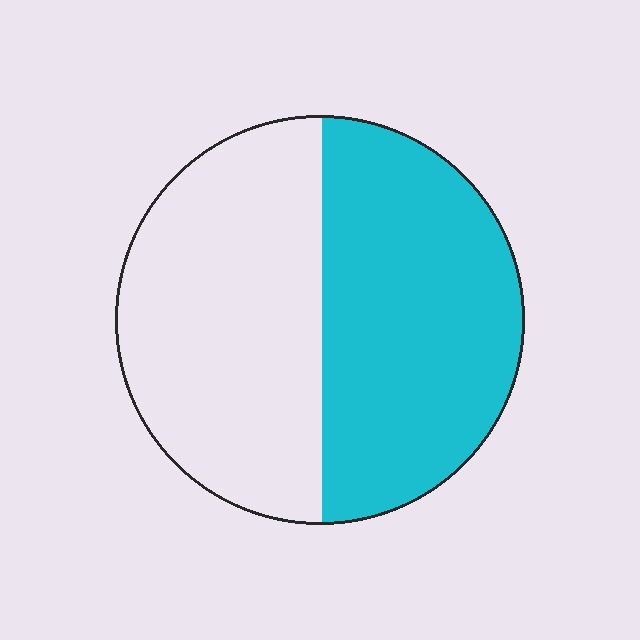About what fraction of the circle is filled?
About one half (1/2).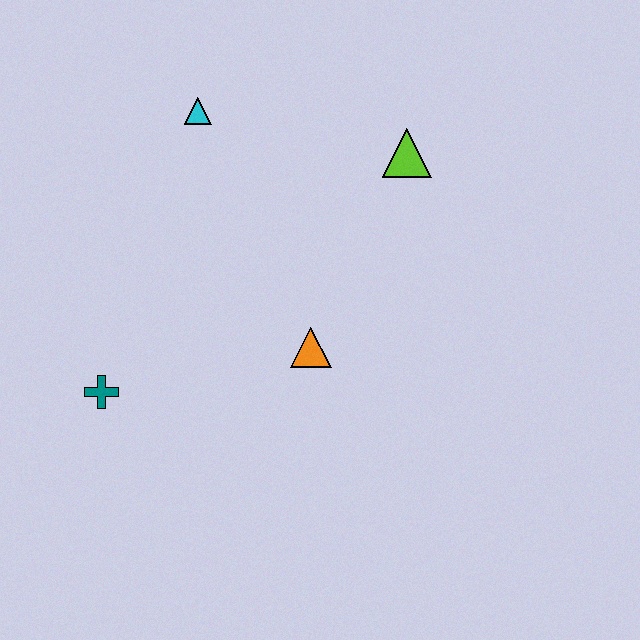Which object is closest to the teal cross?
The orange triangle is closest to the teal cross.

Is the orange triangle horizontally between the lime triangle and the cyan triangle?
Yes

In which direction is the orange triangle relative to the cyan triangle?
The orange triangle is below the cyan triangle.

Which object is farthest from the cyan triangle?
The teal cross is farthest from the cyan triangle.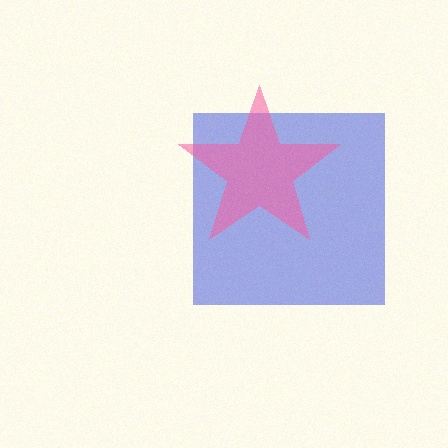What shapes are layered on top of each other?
The layered shapes are: a blue square, a pink star.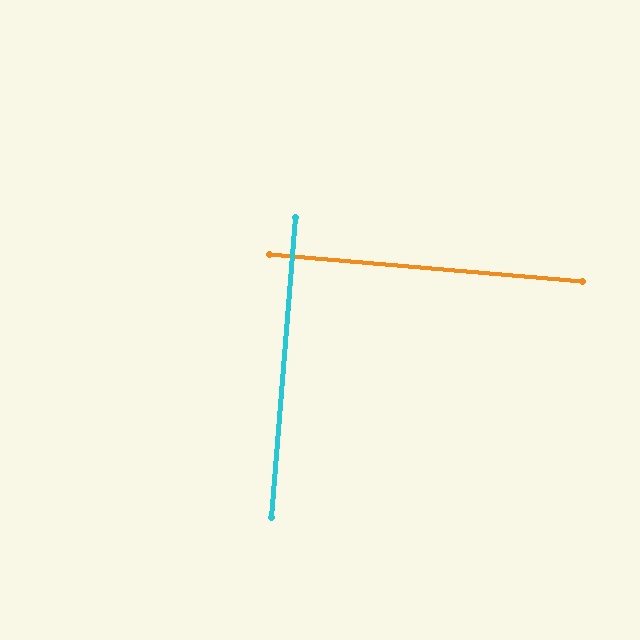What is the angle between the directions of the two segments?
Approximately 90 degrees.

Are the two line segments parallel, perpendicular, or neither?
Perpendicular — they meet at approximately 90°.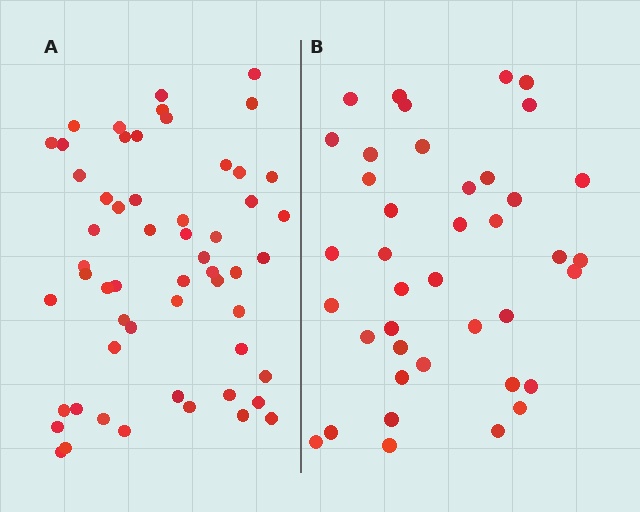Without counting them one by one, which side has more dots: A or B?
Region A (the left region) has more dots.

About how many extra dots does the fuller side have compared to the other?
Region A has approximately 15 more dots than region B.